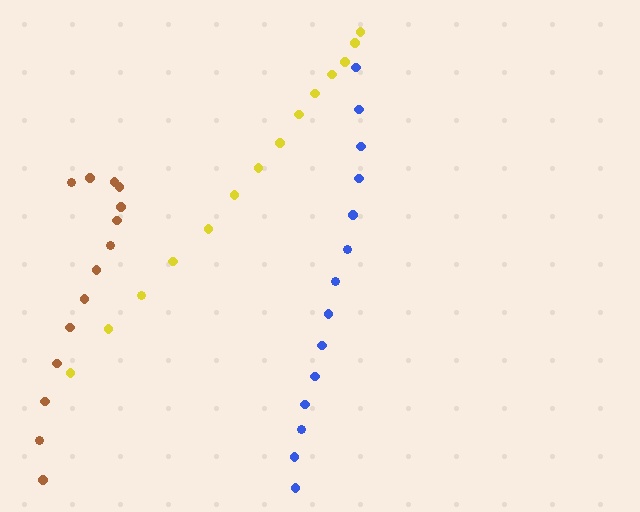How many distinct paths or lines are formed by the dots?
There are 3 distinct paths.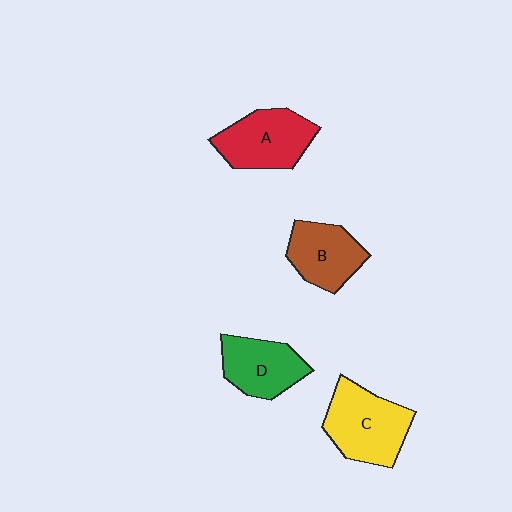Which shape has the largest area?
Shape C (yellow).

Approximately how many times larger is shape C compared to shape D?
Approximately 1.3 times.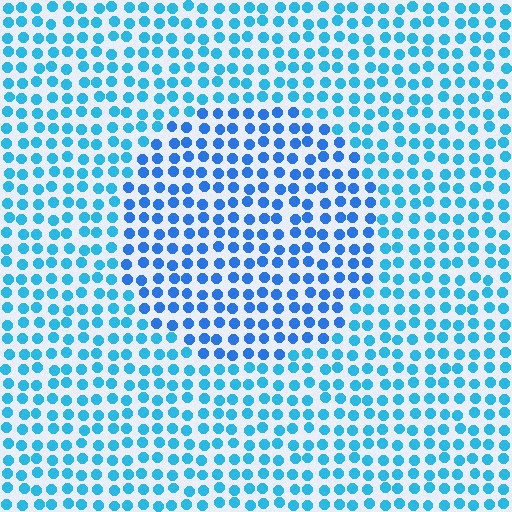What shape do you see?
I see a circle.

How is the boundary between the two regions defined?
The boundary is defined purely by a slight shift in hue (about 22 degrees). Spacing, size, and orientation are identical on both sides.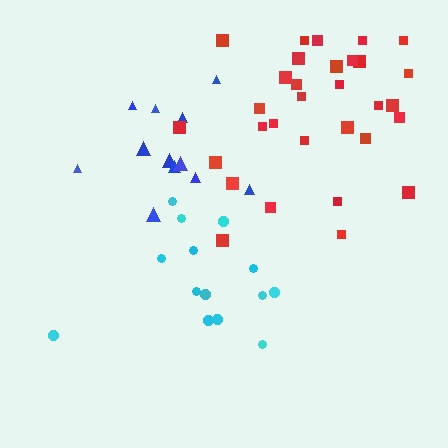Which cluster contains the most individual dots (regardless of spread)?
Red (31).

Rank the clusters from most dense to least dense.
cyan, red, blue.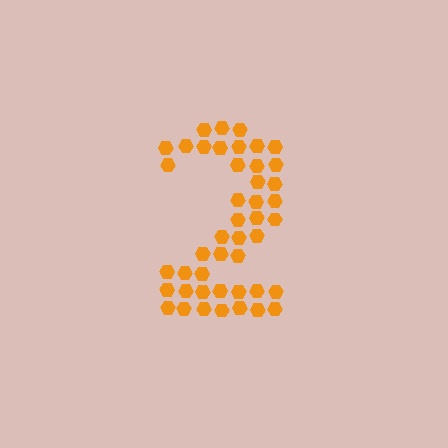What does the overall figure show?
The overall figure shows the digit 2.